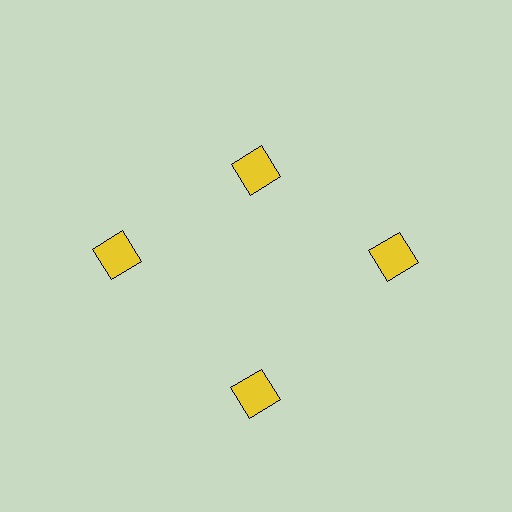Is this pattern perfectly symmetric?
No. The 4 yellow squares are arranged in a ring, but one element near the 12 o'clock position is pulled inward toward the center, breaking the 4-fold rotational symmetry.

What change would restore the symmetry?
The symmetry would be restored by moving it outward, back onto the ring so that all 4 squares sit at equal angles and equal distance from the center.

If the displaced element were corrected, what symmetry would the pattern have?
It would have 4-fold rotational symmetry — the pattern would map onto itself every 90 degrees.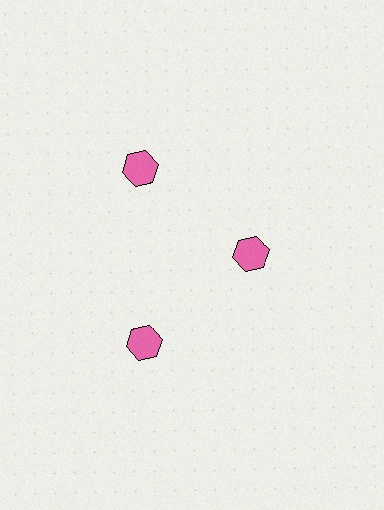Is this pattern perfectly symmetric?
No. The 3 pink hexagons are arranged in a ring, but one element near the 3 o'clock position is pulled inward toward the center, breaking the 3-fold rotational symmetry.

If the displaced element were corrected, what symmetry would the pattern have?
It would have 3-fold rotational symmetry — the pattern would map onto itself every 120 degrees.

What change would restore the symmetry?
The symmetry would be restored by moving it outward, back onto the ring so that all 3 hexagons sit at equal angles and equal distance from the center.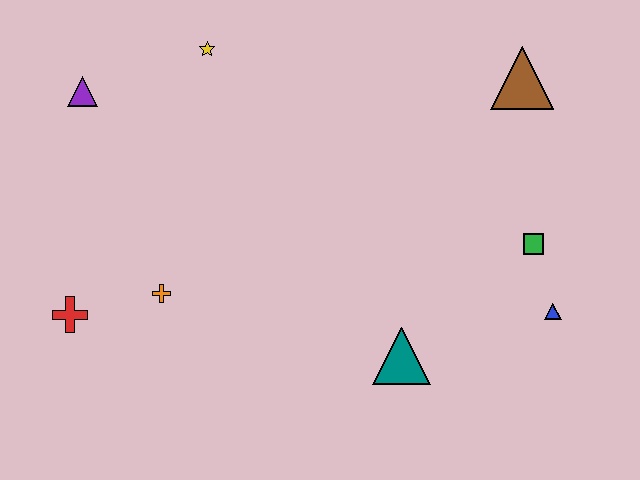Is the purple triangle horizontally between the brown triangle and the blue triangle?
No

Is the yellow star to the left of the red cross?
No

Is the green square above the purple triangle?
No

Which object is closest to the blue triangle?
The green square is closest to the blue triangle.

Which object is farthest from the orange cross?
The brown triangle is farthest from the orange cross.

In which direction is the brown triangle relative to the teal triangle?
The brown triangle is above the teal triangle.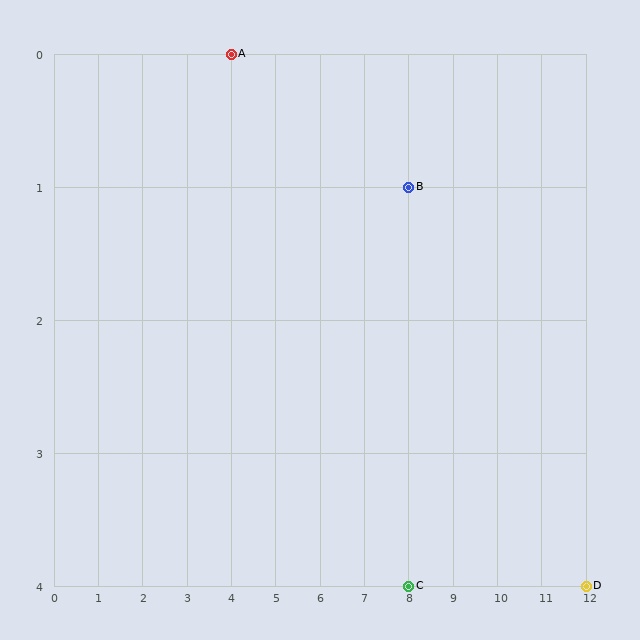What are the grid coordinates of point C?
Point C is at grid coordinates (8, 4).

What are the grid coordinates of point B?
Point B is at grid coordinates (8, 1).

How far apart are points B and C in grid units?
Points B and C are 3 rows apart.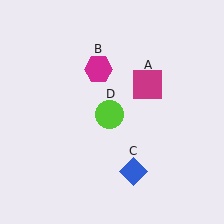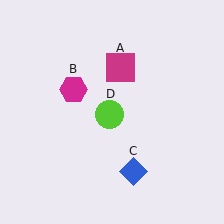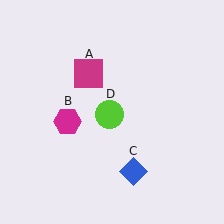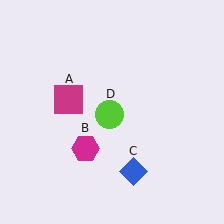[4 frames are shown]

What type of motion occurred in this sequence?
The magenta square (object A), magenta hexagon (object B) rotated counterclockwise around the center of the scene.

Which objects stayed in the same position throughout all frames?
Blue diamond (object C) and lime circle (object D) remained stationary.